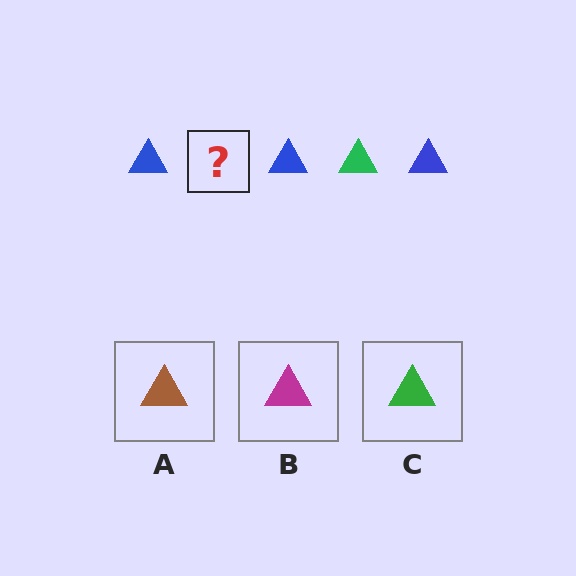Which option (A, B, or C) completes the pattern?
C.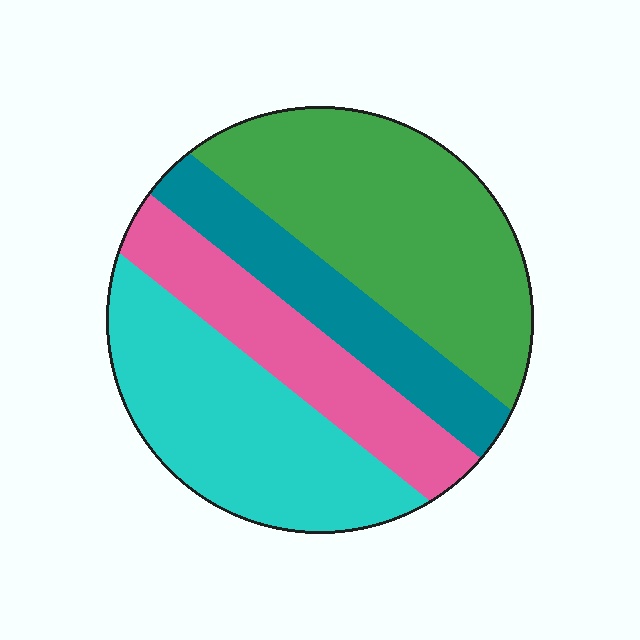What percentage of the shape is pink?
Pink takes up about one fifth (1/5) of the shape.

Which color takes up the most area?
Green, at roughly 35%.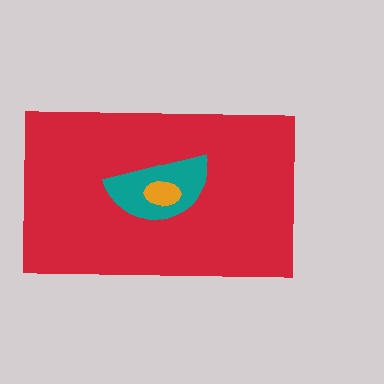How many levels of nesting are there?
3.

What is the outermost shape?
The red rectangle.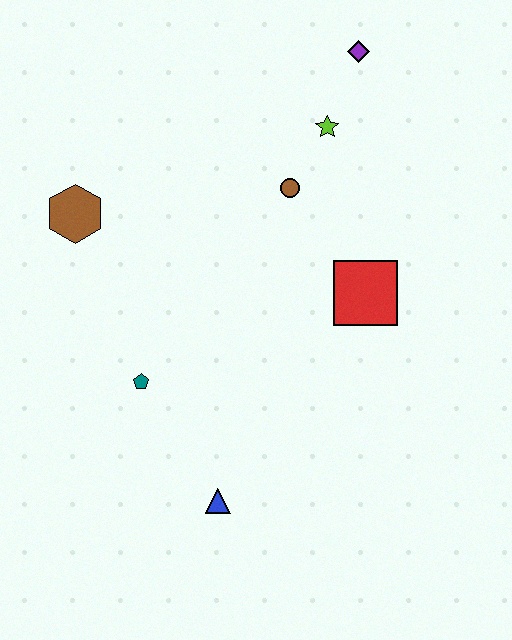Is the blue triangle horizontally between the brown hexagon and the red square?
Yes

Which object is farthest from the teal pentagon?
The purple diamond is farthest from the teal pentagon.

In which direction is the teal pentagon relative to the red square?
The teal pentagon is to the left of the red square.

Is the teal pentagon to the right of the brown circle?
No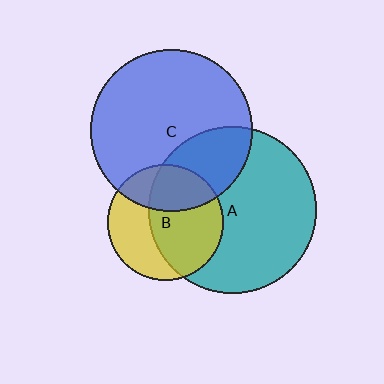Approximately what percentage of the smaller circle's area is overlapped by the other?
Approximately 30%.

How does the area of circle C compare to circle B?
Approximately 1.9 times.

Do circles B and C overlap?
Yes.